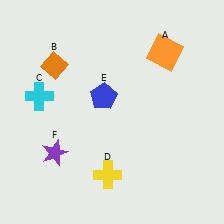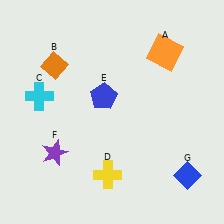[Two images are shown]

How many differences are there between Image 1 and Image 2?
There is 1 difference between the two images.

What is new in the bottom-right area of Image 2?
A blue diamond (G) was added in the bottom-right area of Image 2.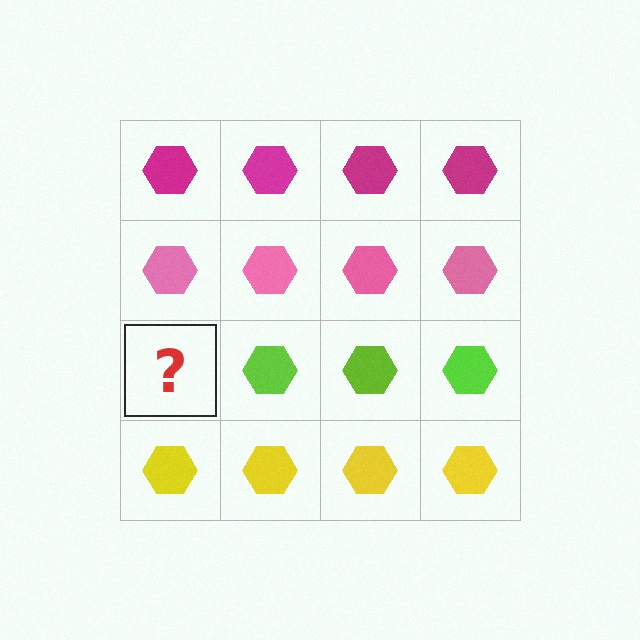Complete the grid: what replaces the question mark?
The question mark should be replaced with a lime hexagon.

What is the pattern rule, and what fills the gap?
The rule is that each row has a consistent color. The gap should be filled with a lime hexagon.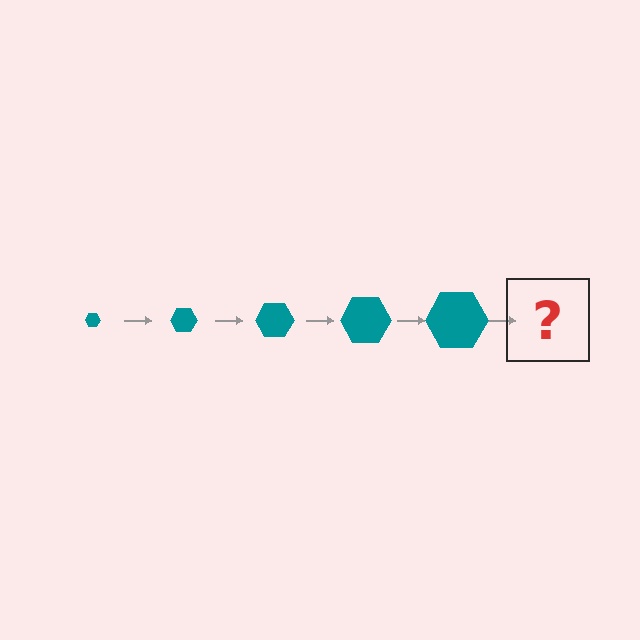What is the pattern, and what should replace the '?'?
The pattern is that the hexagon gets progressively larger each step. The '?' should be a teal hexagon, larger than the previous one.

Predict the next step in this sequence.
The next step is a teal hexagon, larger than the previous one.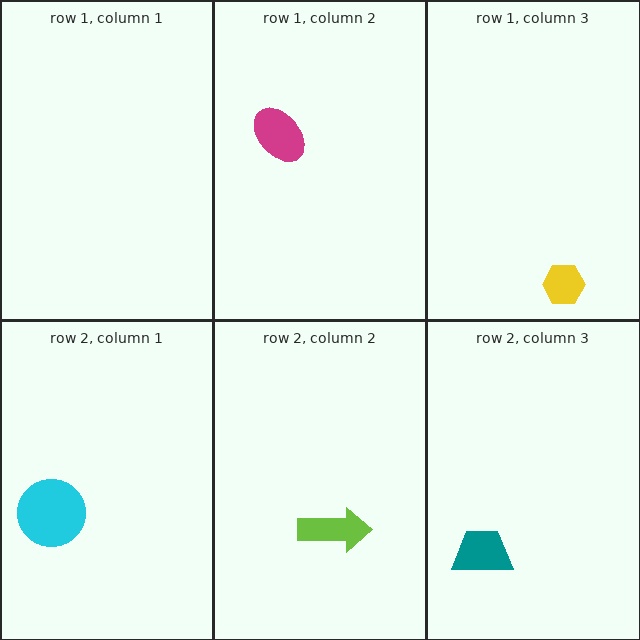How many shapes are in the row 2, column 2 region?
1.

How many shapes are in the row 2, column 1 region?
1.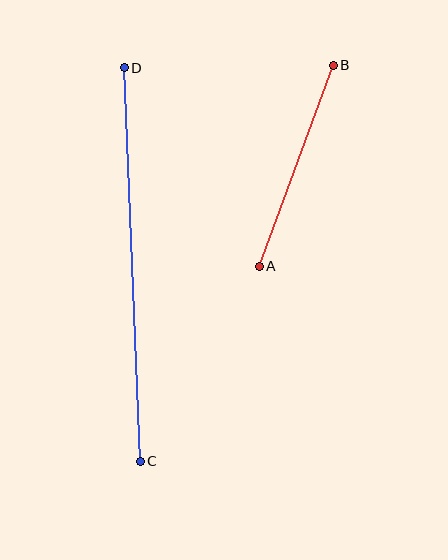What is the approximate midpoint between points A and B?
The midpoint is at approximately (296, 166) pixels.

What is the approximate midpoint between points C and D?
The midpoint is at approximately (132, 264) pixels.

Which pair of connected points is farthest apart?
Points C and D are farthest apart.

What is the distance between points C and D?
The distance is approximately 394 pixels.